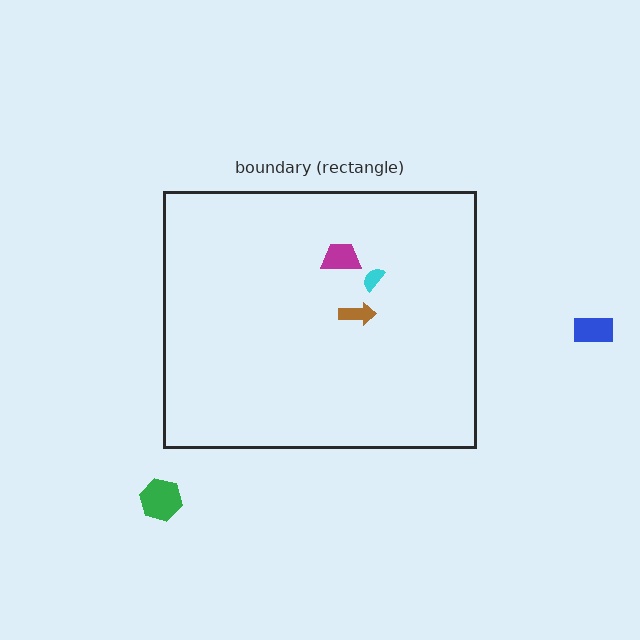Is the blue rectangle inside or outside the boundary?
Outside.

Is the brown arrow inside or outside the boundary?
Inside.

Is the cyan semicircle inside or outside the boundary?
Inside.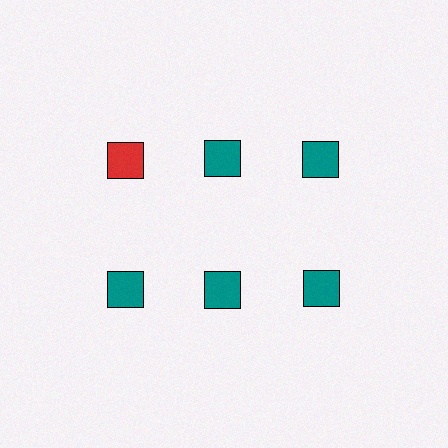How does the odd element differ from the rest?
It has a different color: red instead of teal.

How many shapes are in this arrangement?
There are 6 shapes arranged in a grid pattern.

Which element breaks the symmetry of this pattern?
The red square in the top row, leftmost column breaks the symmetry. All other shapes are teal squares.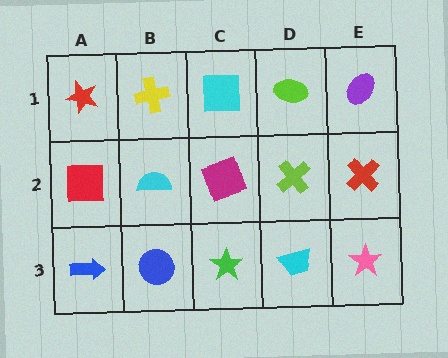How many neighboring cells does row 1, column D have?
3.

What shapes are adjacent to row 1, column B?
A cyan semicircle (row 2, column B), a red star (row 1, column A), a cyan square (row 1, column C).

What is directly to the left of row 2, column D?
A magenta square.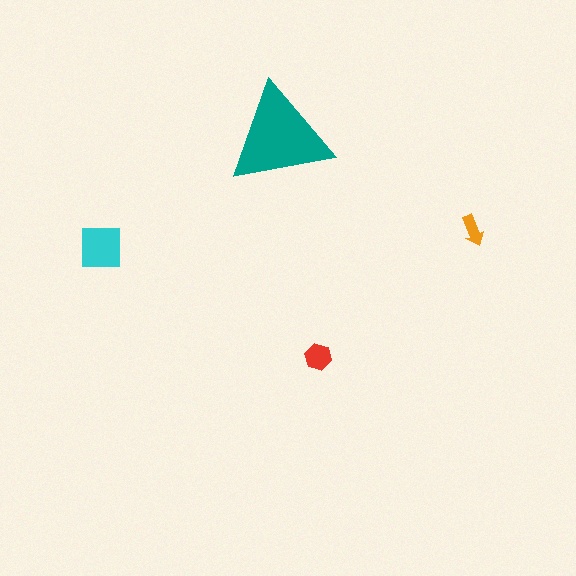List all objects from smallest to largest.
The orange arrow, the red hexagon, the cyan square, the teal triangle.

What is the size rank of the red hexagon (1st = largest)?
3rd.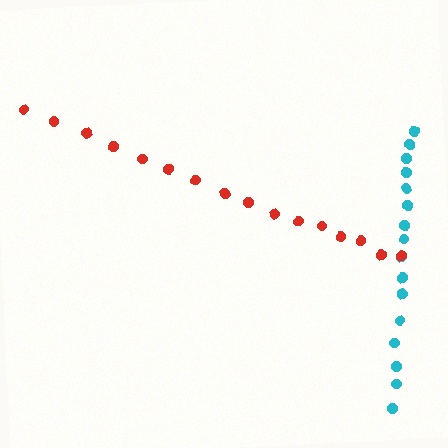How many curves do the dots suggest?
There are 2 distinct paths.